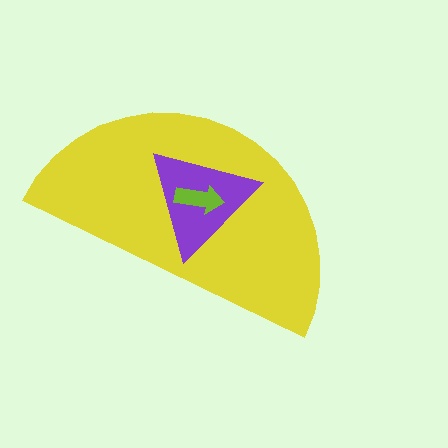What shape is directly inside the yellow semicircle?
The purple triangle.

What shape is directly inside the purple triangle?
The lime arrow.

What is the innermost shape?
The lime arrow.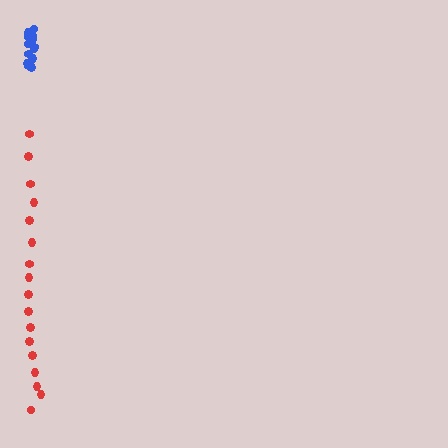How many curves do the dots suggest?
There are 2 distinct paths.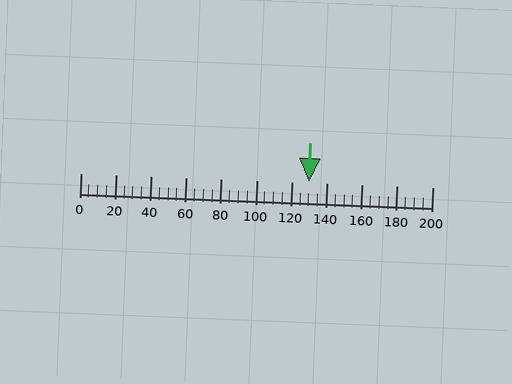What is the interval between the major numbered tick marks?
The major tick marks are spaced 20 units apart.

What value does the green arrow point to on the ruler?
The green arrow points to approximately 130.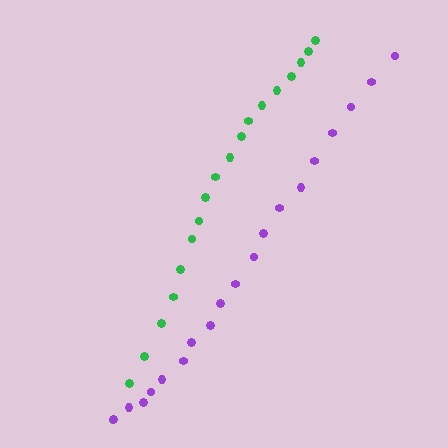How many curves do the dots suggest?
There are 2 distinct paths.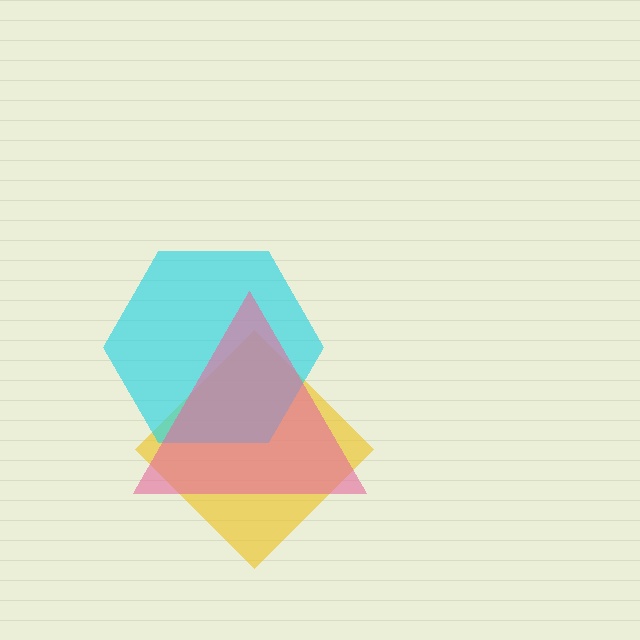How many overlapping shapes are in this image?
There are 3 overlapping shapes in the image.